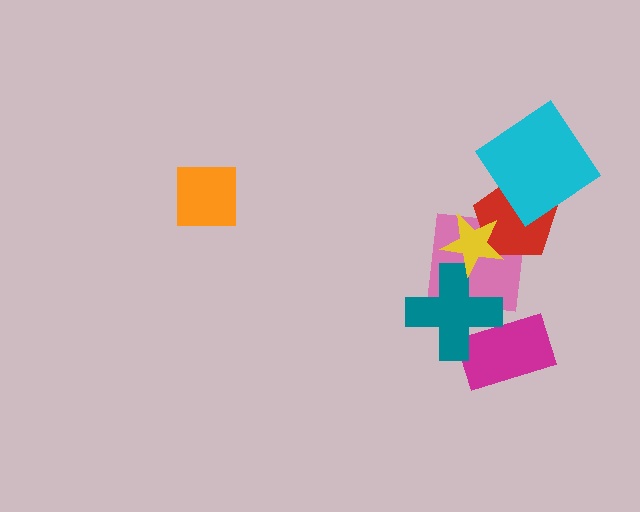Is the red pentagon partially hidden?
Yes, it is partially covered by another shape.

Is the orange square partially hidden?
No, no other shape covers it.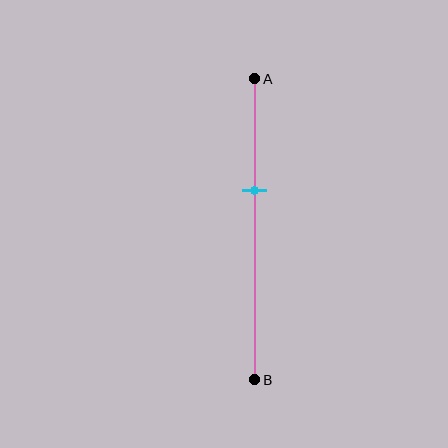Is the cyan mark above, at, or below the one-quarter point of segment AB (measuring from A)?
The cyan mark is below the one-quarter point of segment AB.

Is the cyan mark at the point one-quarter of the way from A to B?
No, the mark is at about 35% from A, not at the 25% one-quarter point.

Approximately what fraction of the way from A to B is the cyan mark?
The cyan mark is approximately 35% of the way from A to B.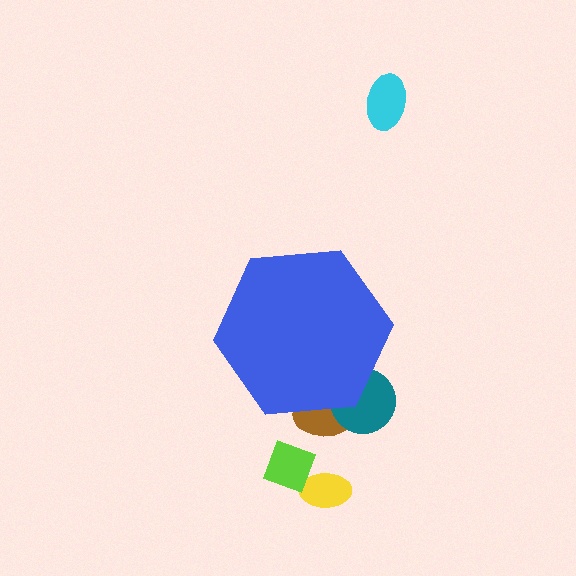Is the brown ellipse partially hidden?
Yes, the brown ellipse is partially hidden behind the blue hexagon.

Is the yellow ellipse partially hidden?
No, the yellow ellipse is fully visible.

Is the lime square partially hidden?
No, the lime square is fully visible.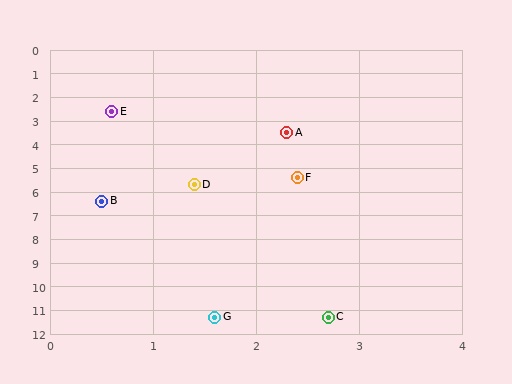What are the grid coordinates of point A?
Point A is at approximately (2.3, 3.5).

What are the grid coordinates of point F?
Point F is at approximately (2.4, 5.4).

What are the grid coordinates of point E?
Point E is at approximately (0.6, 2.6).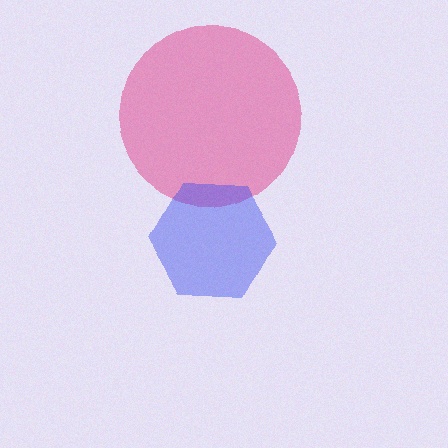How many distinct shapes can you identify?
There are 2 distinct shapes: a pink circle, a blue hexagon.